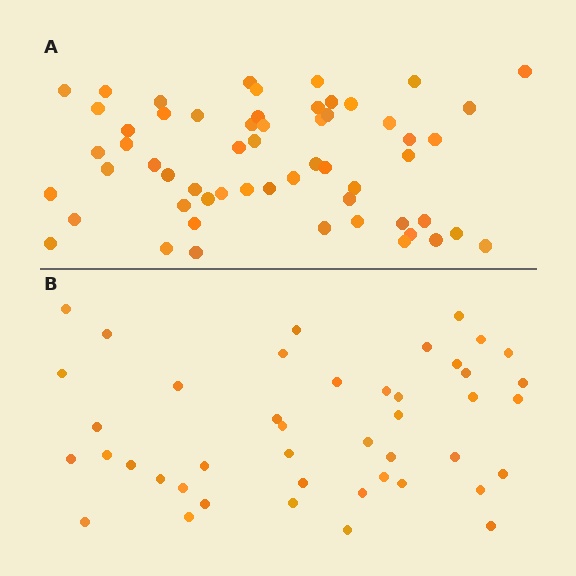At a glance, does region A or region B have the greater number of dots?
Region A (the top region) has more dots.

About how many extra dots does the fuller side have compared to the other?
Region A has approximately 15 more dots than region B.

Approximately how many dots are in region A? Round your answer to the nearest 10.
About 60 dots. (The exact count is 58, which rounds to 60.)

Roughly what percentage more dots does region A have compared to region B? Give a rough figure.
About 30% more.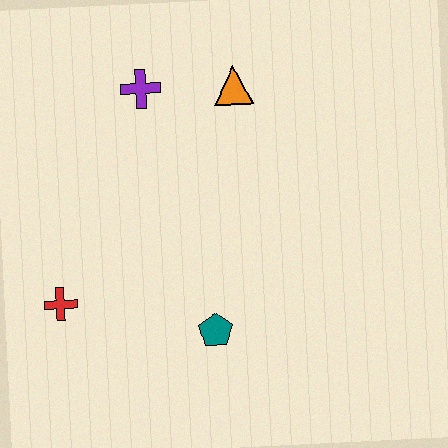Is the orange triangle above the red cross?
Yes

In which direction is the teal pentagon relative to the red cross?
The teal pentagon is to the right of the red cross.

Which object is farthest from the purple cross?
The teal pentagon is farthest from the purple cross.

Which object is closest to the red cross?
The teal pentagon is closest to the red cross.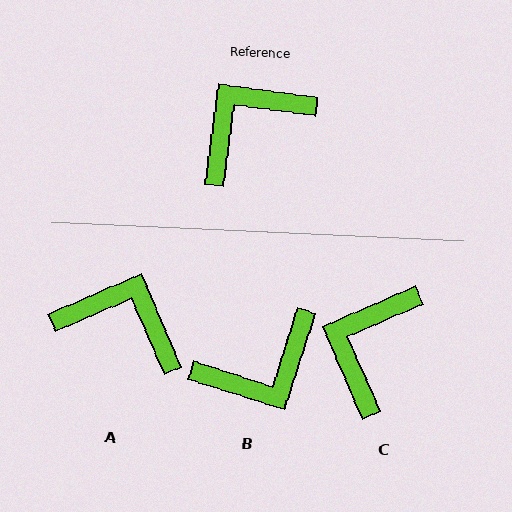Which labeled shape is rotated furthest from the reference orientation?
B, about 170 degrees away.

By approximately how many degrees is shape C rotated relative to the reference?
Approximately 31 degrees counter-clockwise.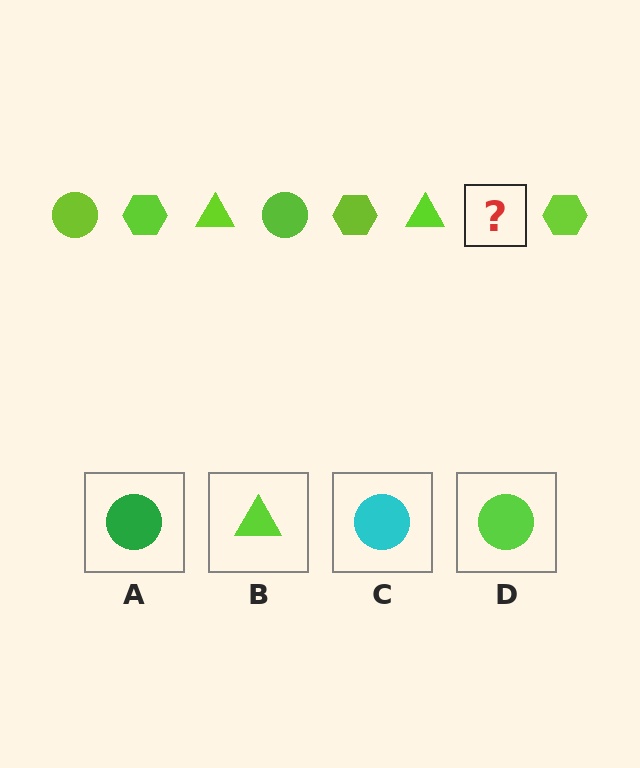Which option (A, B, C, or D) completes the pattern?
D.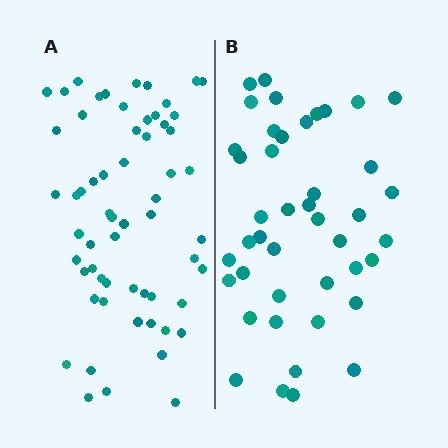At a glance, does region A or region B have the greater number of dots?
Region A (the left region) has more dots.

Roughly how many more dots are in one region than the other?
Region A has approximately 15 more dots than region B.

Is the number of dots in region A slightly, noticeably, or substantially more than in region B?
Region A has noticeably more, but not dramatically so. The ratio is roughly 1.4 to 1.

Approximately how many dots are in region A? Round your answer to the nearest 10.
About 60 dots.